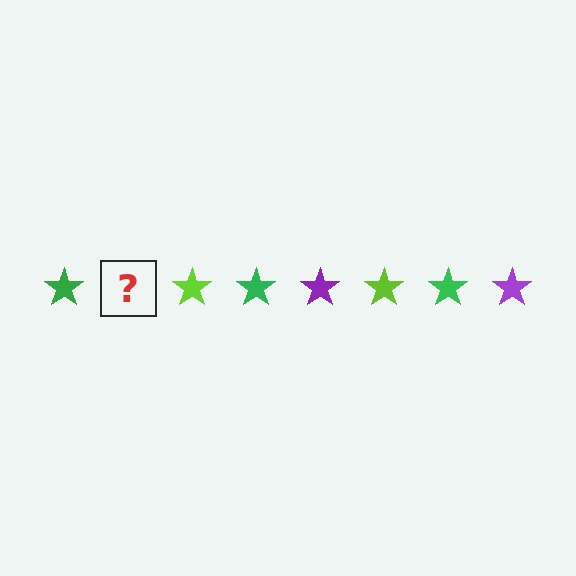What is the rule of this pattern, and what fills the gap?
The rule is that the pattern cycles through green, purple, lime stars. The gap should be filled with a purple star.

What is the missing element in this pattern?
The missing element is a purple star.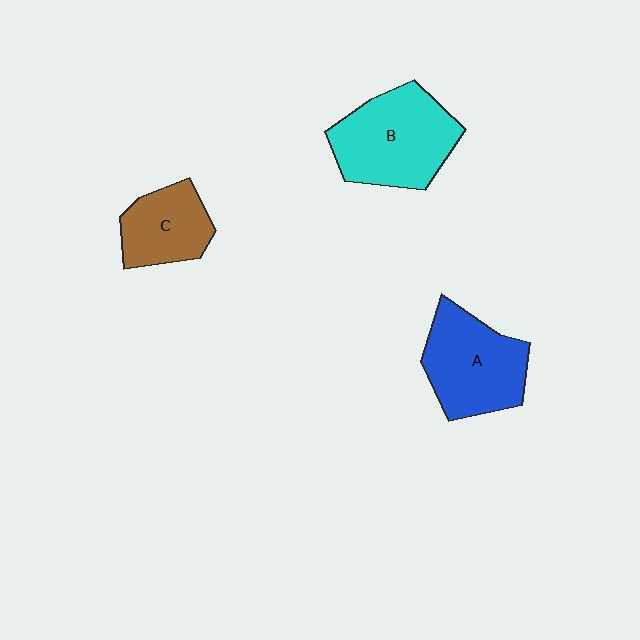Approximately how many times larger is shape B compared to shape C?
Approximately 1.6 times.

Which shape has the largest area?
Shape B (cyan).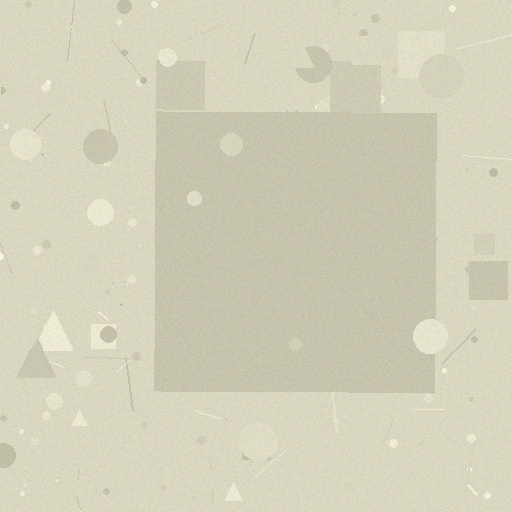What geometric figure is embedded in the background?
A square is embedded in the background.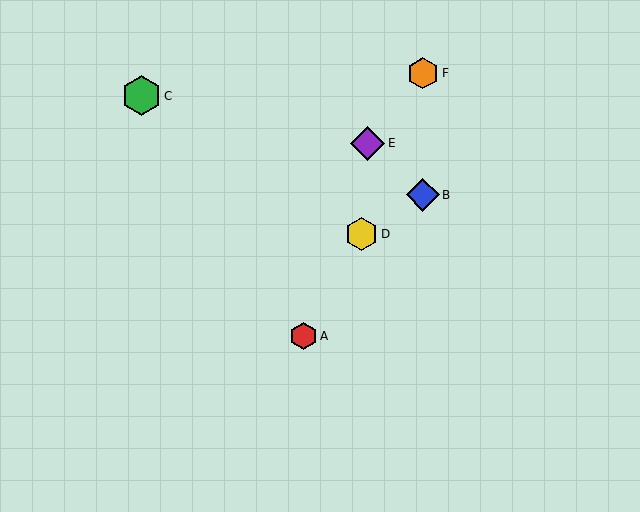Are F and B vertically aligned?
Yes, both are at x≈423.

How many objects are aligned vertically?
2 objects (B, F) are aligned vertically.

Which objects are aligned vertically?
Objects B, F are aligned vertically.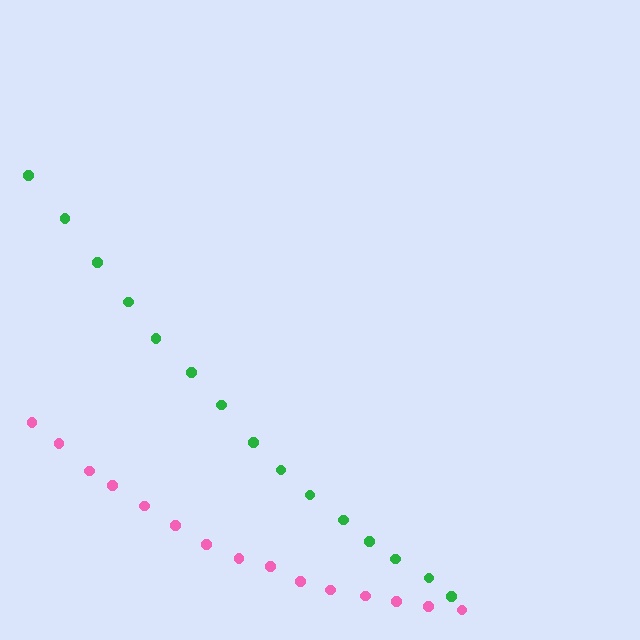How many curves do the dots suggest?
There are 2 distinct paths.